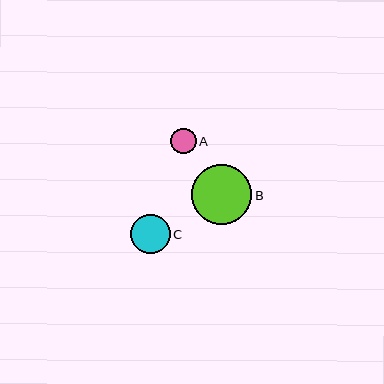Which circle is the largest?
Circle B is the largest with a size of approximately 60 pixels.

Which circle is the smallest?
Circle A is the smallest with a size of approximately 26 pixels.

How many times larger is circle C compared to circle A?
Circle C is approximately 1.5 times the size of circle A.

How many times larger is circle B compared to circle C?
Circle B is approximately 1.5 times the size of circle C.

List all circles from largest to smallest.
From largest to smallest: B, C, A.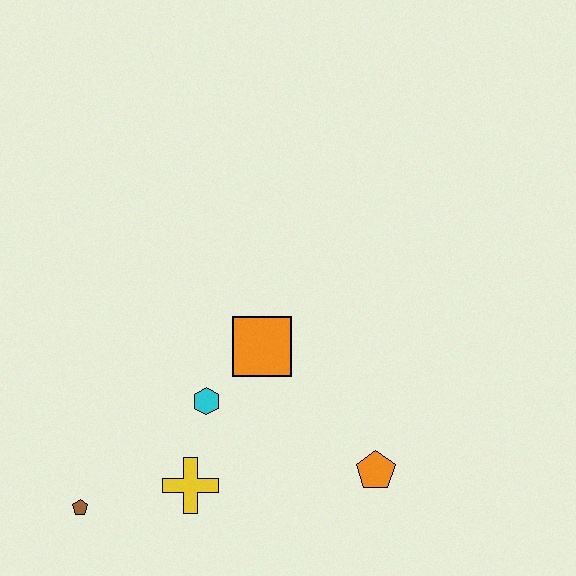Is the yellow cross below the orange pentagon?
Yes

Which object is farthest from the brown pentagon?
The orange pentagon is farthest from the brown pentagon.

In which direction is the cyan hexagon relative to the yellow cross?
The cyan hexagon is above the yellow cross.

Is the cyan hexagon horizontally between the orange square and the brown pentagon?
Yes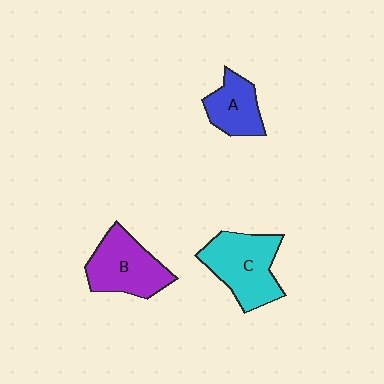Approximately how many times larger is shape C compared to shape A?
Approximately 1.6 times.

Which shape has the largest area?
Shape C (cyan).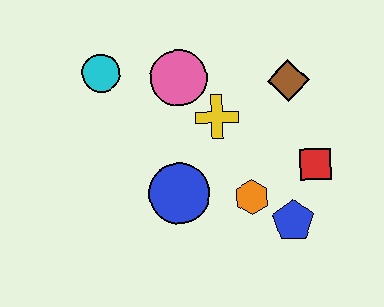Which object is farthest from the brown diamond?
The cyan circle is farthest from the brown diamond.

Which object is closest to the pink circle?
The yellow cross is closest to the pink circle.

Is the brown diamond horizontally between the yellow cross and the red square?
Yes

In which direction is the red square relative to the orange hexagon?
The red square is to the right of the orange hexagon.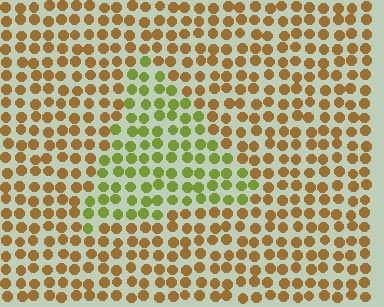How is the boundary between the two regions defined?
The boundary is defined purely by a slight shift in hue (about 46 degrees). Spacing, size, and orientation are identical on both sides.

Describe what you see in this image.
The image is filled with small brown elements in a uniform arrangement. A triangle-shaped region is visible where the elements are tinted to a slightly different hue, forming a subtle color boundary.